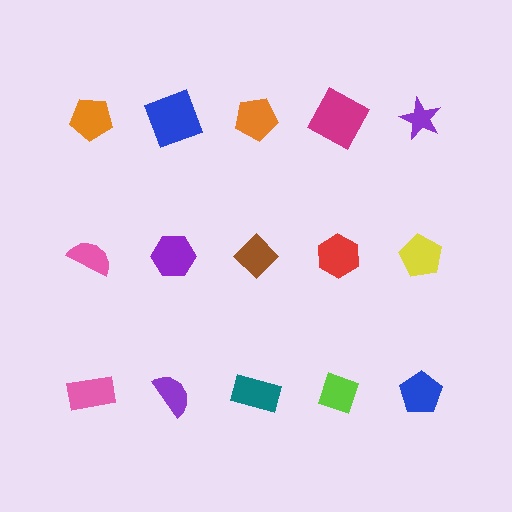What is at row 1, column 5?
A purple star.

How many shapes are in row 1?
5 shapes.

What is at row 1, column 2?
A blue square.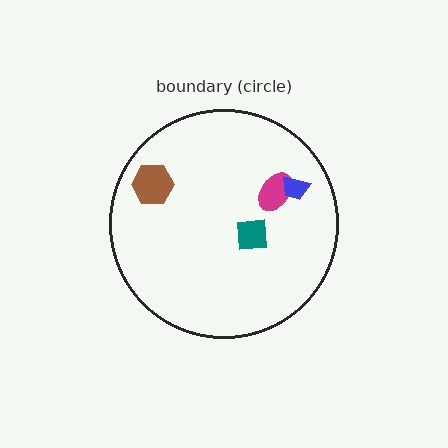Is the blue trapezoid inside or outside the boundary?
Inside.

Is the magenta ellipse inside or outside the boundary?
Inside.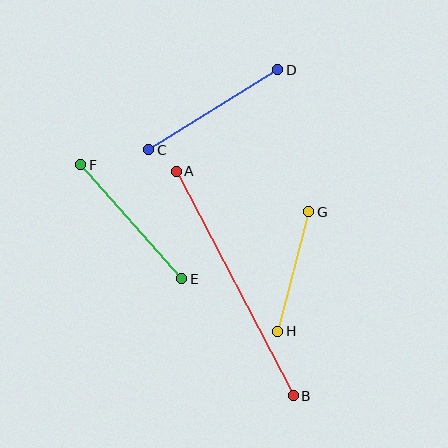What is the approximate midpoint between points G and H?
The midpoint is at approximately (293, 272) pixels.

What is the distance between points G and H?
The distance is approximately 123 pixels.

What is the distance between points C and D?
The distance is approximately 152 pixels.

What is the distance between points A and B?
The distance is approximately 253 pixels.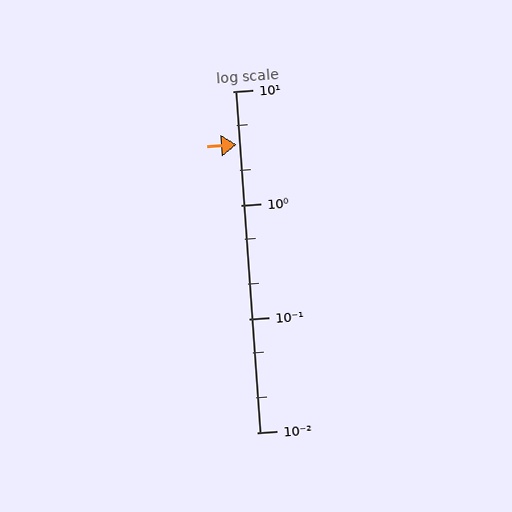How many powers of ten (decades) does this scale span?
The scale spans 3 decades, from 0.01 to 10.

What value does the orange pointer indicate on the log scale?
The pointer indicates approximately 3.4.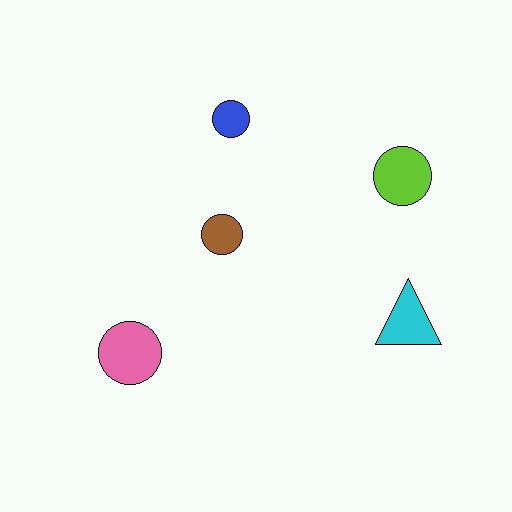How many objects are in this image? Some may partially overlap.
There are 5 objects.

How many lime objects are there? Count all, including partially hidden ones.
There is 1 lime object.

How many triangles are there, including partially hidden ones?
There is 1 triangle.